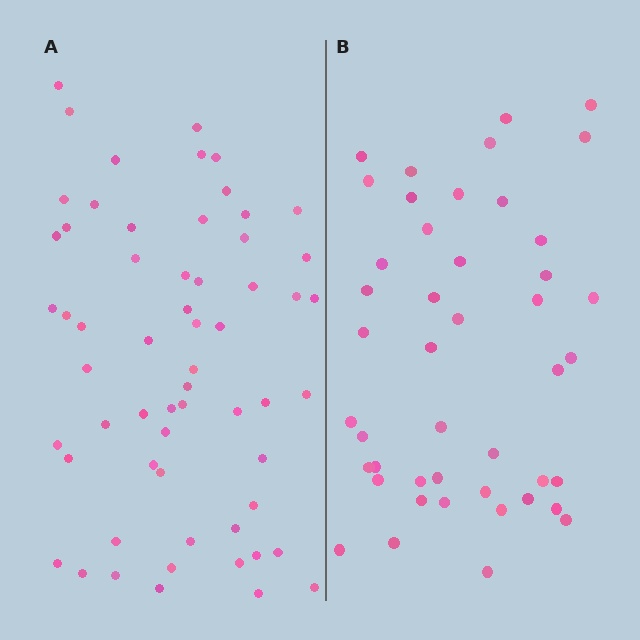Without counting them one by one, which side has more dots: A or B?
Region A (the left region) has more dots.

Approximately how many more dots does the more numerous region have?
Region A has approximately 15 more dots than region B.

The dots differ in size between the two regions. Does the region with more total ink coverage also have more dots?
No. Region B has more total ink coverage because its dots are larger, but region A actually contains more individual dots. Total area can be misleading — the number of items is what matters here.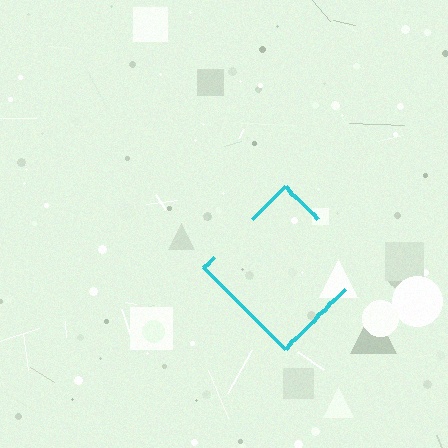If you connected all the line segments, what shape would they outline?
They would outline a diamond.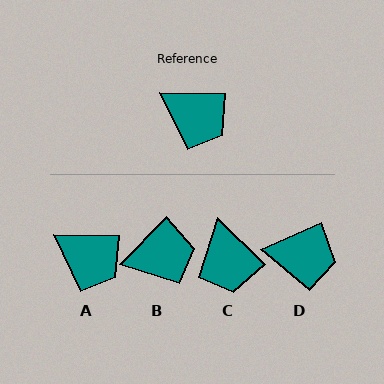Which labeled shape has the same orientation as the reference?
A.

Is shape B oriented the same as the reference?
No, it is off by about 46 degrees.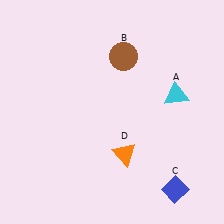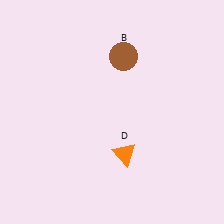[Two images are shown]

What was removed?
The blue diamond (C), the cyan triangle (A) were removed in Image 2.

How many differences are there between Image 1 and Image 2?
There are 2 differences between the two images.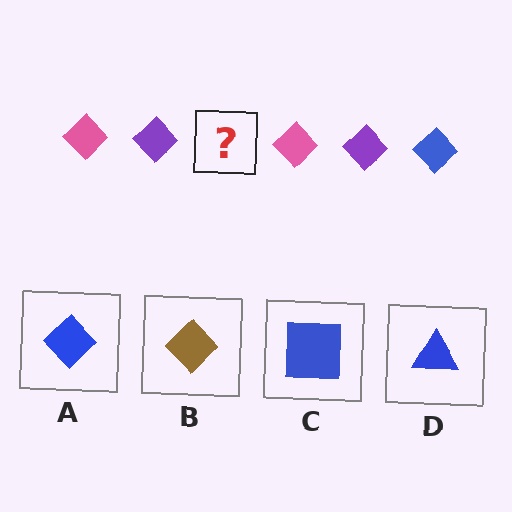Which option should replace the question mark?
Option A.